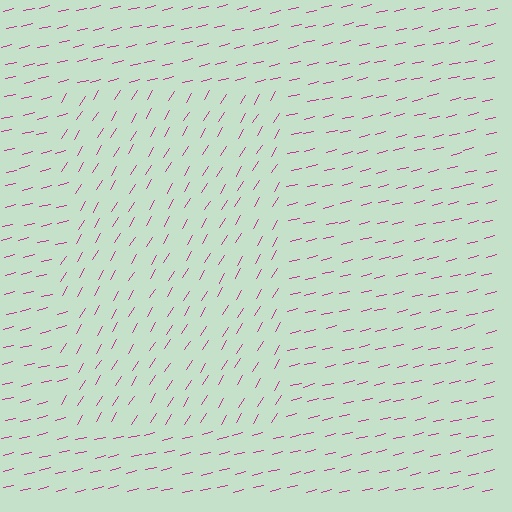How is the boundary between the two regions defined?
The boundary is defined purely by a change in line orientation (approximately 45 degrees difference). All lines are the same color and thickness.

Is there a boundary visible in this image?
Yes, there is a texture boundary formed by a change in line orientation.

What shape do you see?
I see a rectangle.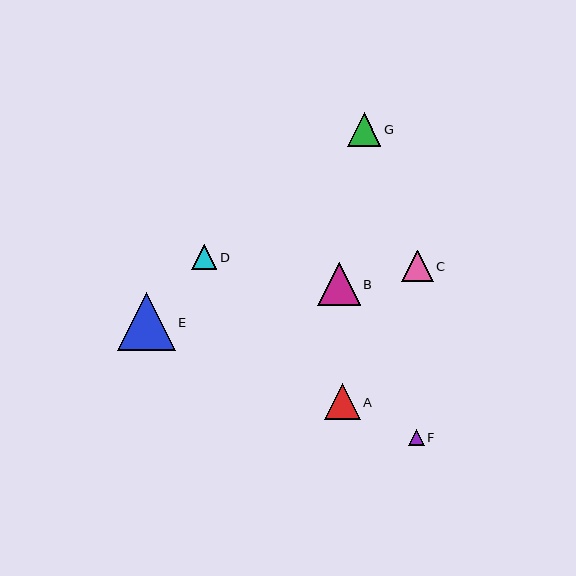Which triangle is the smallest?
Triangle F is the smallest with a size of approximately 15 pixels.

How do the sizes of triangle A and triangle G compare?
Triangle A and triangle G are approximately the same size.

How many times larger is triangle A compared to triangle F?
Triangle A is approximately 2.3 times the size of triangle F.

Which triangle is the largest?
Triangle E is the largest with a size of approximately 58 pixels.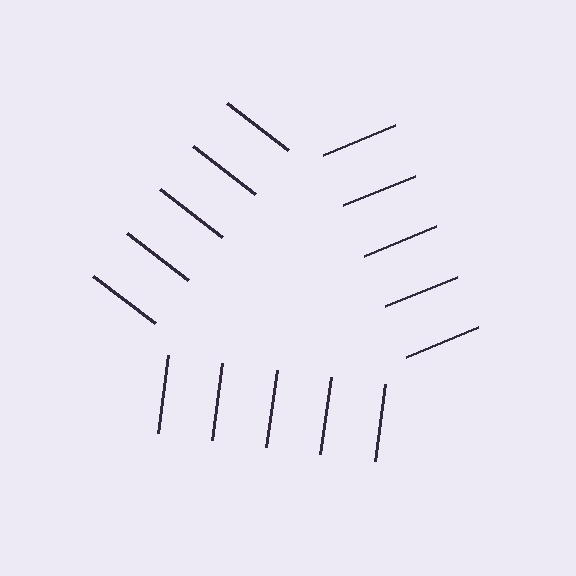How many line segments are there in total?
15 — 5 along each of the 3 edges.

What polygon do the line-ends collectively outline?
An illusory triangle — the line segments terminate on its edges but no continuous stroke is drawn.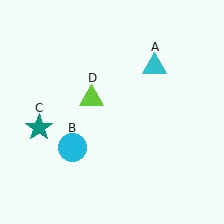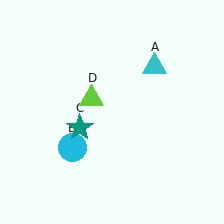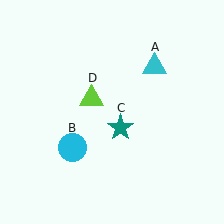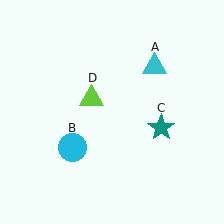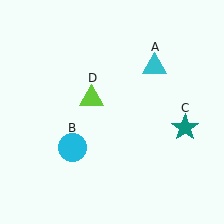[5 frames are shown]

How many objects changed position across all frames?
1 object changed position: teal star (object C).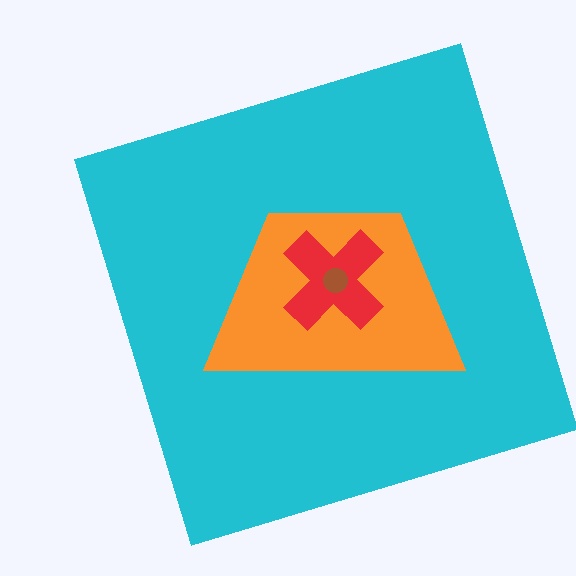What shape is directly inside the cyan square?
The orange trapezoid.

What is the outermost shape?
The cyan square.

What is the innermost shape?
The brown circle.